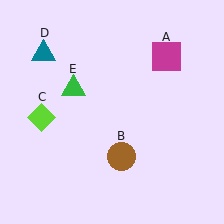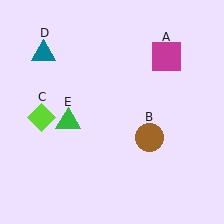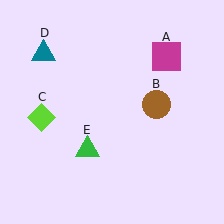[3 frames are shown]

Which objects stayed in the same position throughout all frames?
Magenta square (object A) and lime diamond (object C) and teal triangle (object D) remained stationary.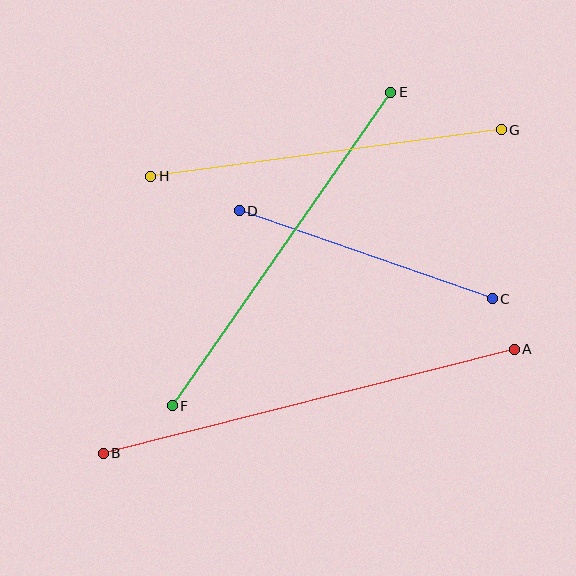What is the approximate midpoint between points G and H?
The midpoint is at approximately (326, 153) pixels.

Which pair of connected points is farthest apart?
Points A and B are farthest apart.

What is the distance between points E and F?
The distance is approximately 382 pixels.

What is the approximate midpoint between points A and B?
The midpoint is at approximately (309, 401) pixels.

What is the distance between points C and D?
The distance is approximately 268 pixels.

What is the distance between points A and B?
The distance is approximately 424 pixels.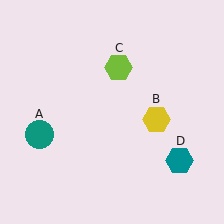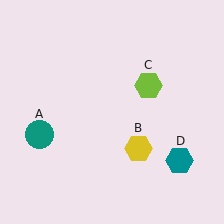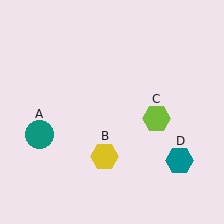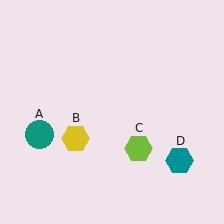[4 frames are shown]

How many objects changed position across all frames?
2 objects changed position: yellow hexagon (object B), lime hexagon (object C).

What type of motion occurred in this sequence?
The yellow hexagon (object B), lime hexagon (object C) rotated clockwise around the center of the scene.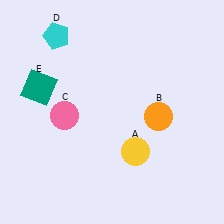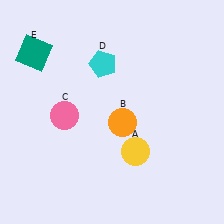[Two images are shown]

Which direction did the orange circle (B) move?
The orange circle (B) moved left.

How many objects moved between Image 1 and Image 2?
3 objects moved between the two images.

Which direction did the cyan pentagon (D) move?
The cyan pentagon (D) moved right.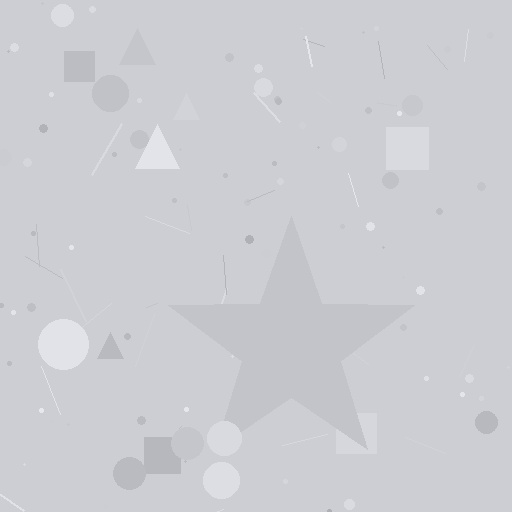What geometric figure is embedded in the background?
A star is embedded in the background.